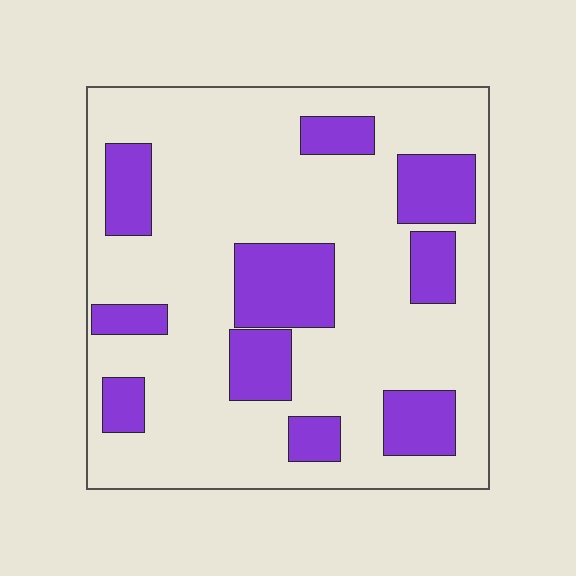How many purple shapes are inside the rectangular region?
10.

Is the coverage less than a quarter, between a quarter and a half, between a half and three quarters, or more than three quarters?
Between a quarter and a half.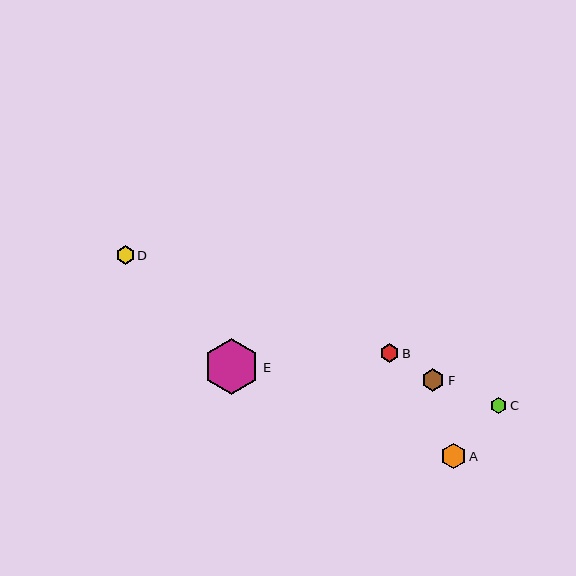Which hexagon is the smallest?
Hexagon C is the smallest with a size of approximately 17 pixels.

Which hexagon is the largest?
Hexagon E is the largest with a size of approximately 56 pixels.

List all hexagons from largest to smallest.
From largest to smallest: E, A, F, B, D, C.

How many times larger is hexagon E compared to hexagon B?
Hexagon E is approximately 2.9 times the size of hexagon B.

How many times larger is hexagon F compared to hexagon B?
Hexagon F is approximately 1.2 times the size of hexagon B.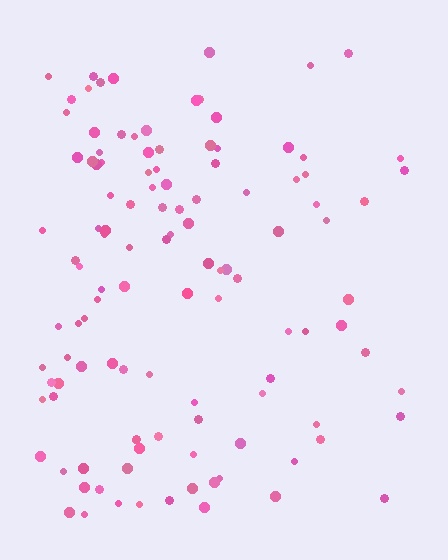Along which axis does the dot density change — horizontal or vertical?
Horizontal.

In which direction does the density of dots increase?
From right to left, with the left side densest.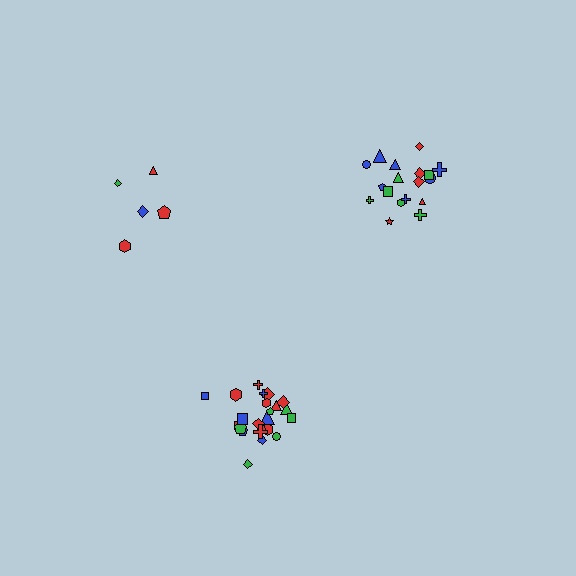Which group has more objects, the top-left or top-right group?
The top-right group.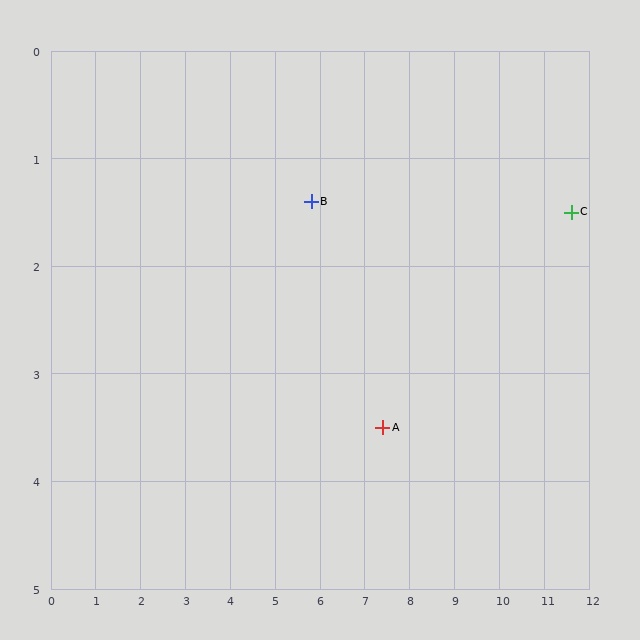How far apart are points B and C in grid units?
Points B and C are about 5.8 grid units apart.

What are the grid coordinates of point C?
Point C is at approximately (11.6, 1.5).